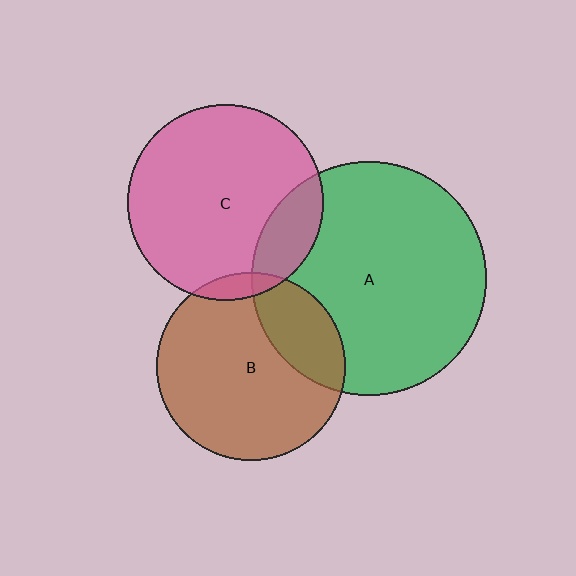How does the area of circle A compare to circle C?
Approximately 1.4 times.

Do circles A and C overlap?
Yes.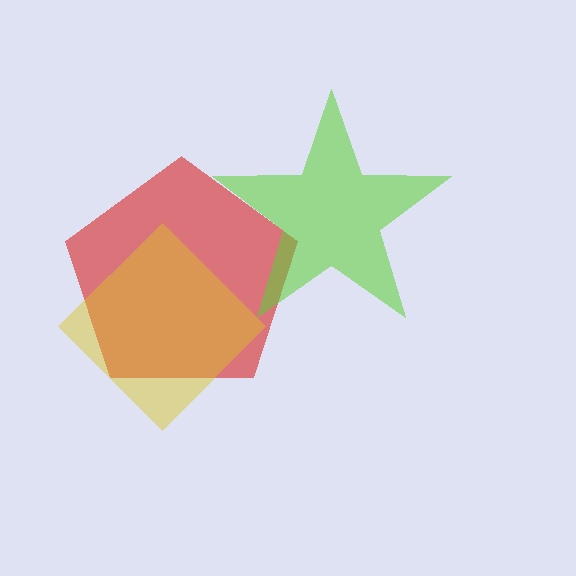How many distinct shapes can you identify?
There are 3 distinct shapes: a red pentagon, a lime star, a yellow diamond.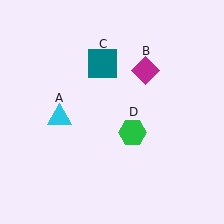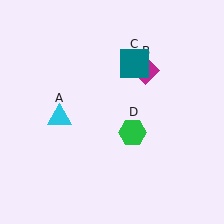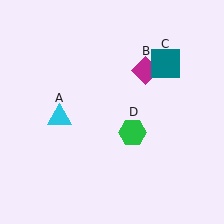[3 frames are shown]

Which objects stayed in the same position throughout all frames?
Cyan triangle (object A) and magenta diamond (object B) and green hexagon (object D) remained stationary.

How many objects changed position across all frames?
1 object changed position: teal square (object C).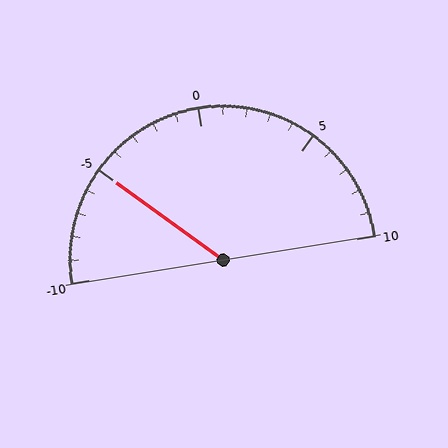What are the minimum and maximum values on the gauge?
The gauge ranges from -10 to 10.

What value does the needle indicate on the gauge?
The needle indicates approximately -5.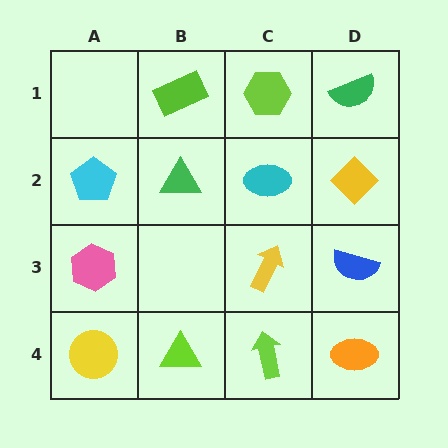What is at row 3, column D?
A blue semicircle.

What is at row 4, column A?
A yellow circle.